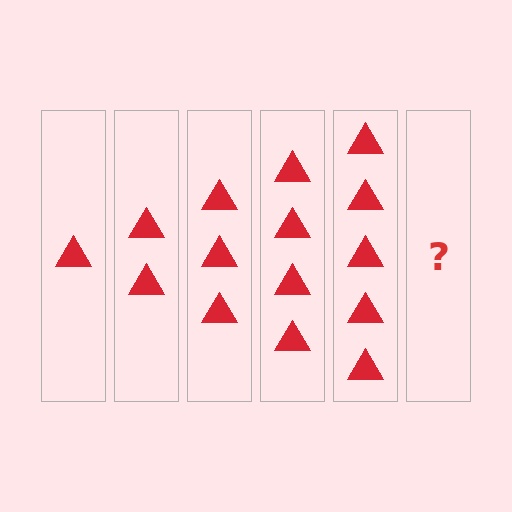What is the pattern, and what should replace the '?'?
The pattern is that each step adds one more triangle. The '?' should be 6 triangles.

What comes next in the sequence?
The next element should be 6 triangles.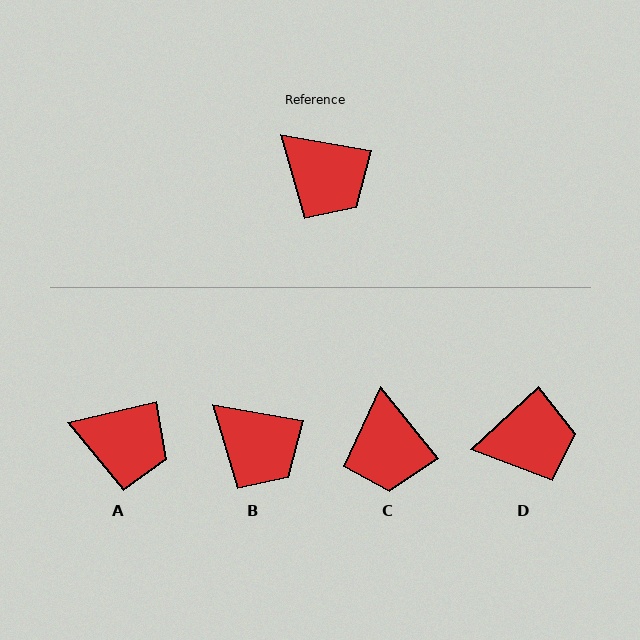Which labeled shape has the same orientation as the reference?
B.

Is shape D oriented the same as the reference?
No, it is off by about 53 degrees.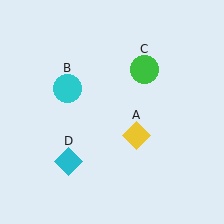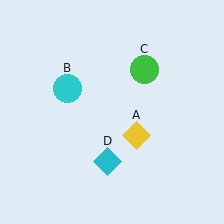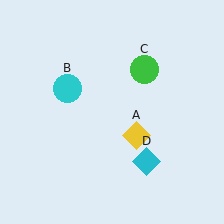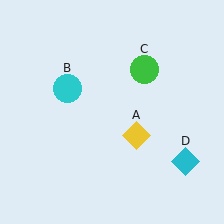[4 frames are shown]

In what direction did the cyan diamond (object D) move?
The cyan diamond (object D) moved right.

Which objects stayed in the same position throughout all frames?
Yellow diamond (object A) and cyan circle (object B) and green circle (object C) remained stationary.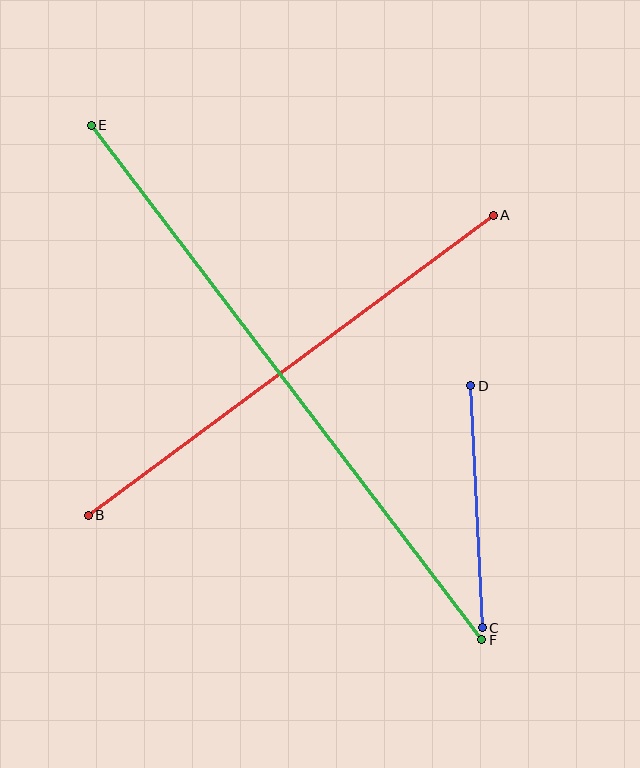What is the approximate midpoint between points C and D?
The midpoint is at approximately (476, 507) pixels.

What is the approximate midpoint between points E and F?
The midpoint is at approximately (287, 383) pixels.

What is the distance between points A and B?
The distance is approximately 504 pixels.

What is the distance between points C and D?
The distance is approximately 242 pixels.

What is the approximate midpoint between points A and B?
The midpoint is at approximately (291, 365) pixels.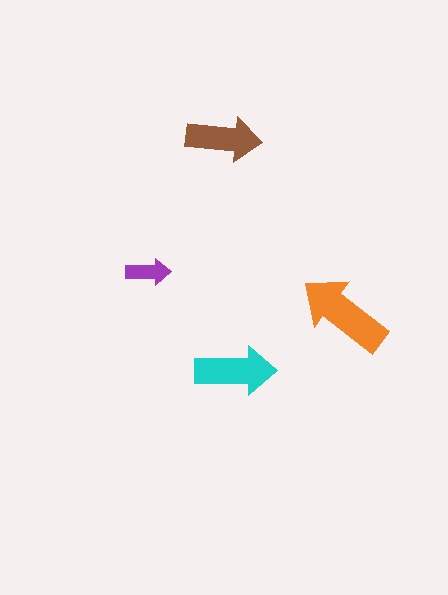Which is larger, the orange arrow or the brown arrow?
The orange one.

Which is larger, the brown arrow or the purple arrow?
The brown one.